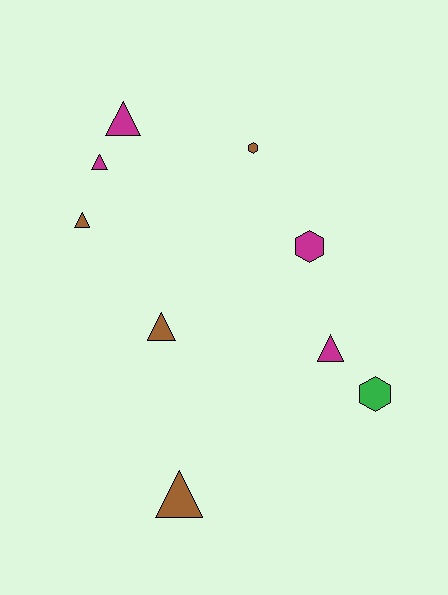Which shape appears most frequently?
Triangle, with 6 objects.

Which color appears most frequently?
Brown, with 4 objects.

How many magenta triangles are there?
There are 3 magenta triangles.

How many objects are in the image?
There are 9 objects.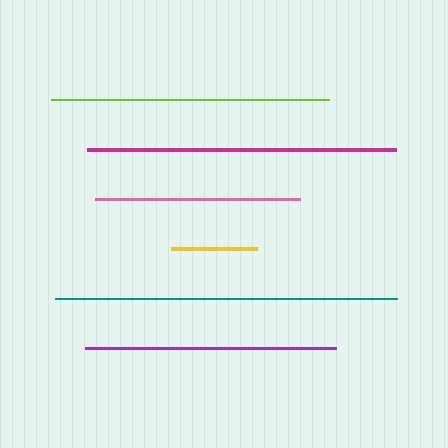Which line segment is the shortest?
The yellow line is the shortest at approximately 86 pixels.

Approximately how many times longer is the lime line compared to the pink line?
The lime line is approximately 1.4 times the length of the pink line.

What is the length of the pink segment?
The pink segment is approximately 205 pixels long.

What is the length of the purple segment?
The purple segment is approximately 251 pixels long.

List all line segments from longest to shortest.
From longest to shortest: teal, magenta, lime, purple, pink, yellow.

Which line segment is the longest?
The teal line is the longest at approximately 343 pixels.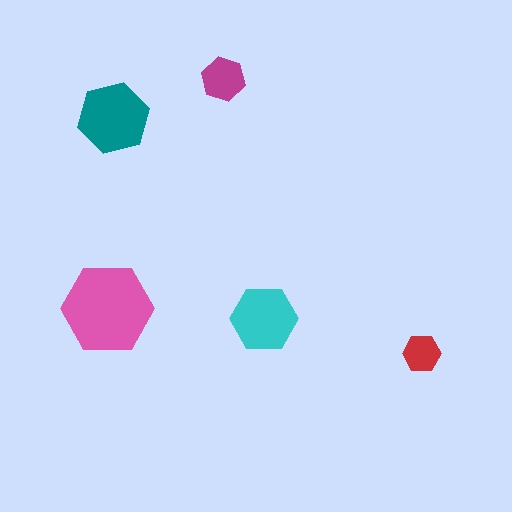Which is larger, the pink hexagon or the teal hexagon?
The pink one.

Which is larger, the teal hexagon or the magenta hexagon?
The teal one.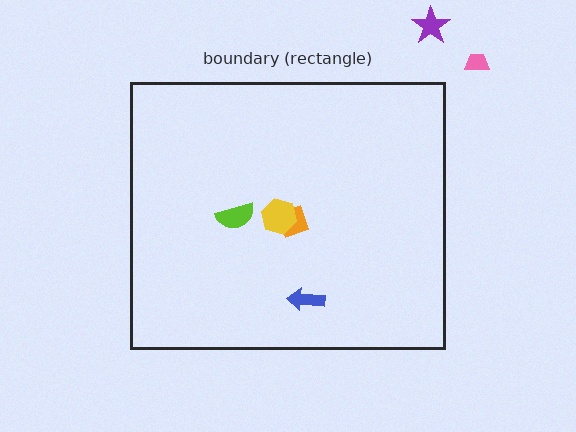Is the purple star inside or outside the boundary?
Outside.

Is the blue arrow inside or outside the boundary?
Inside.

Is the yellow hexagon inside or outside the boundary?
Inside.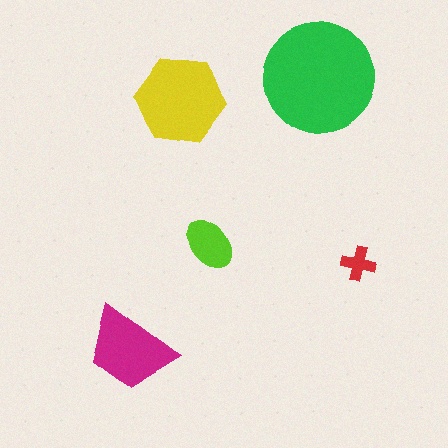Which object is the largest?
The green circle.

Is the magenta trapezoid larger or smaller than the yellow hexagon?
Smaller.